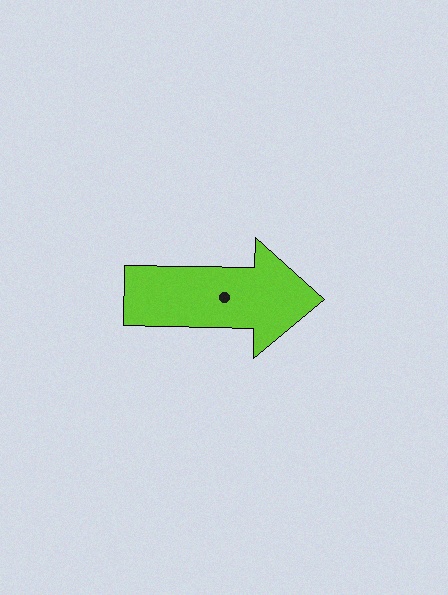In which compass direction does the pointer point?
East.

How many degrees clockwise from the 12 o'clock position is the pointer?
Approximately 91 degrees.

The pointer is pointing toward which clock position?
Roughly 3 o'clock.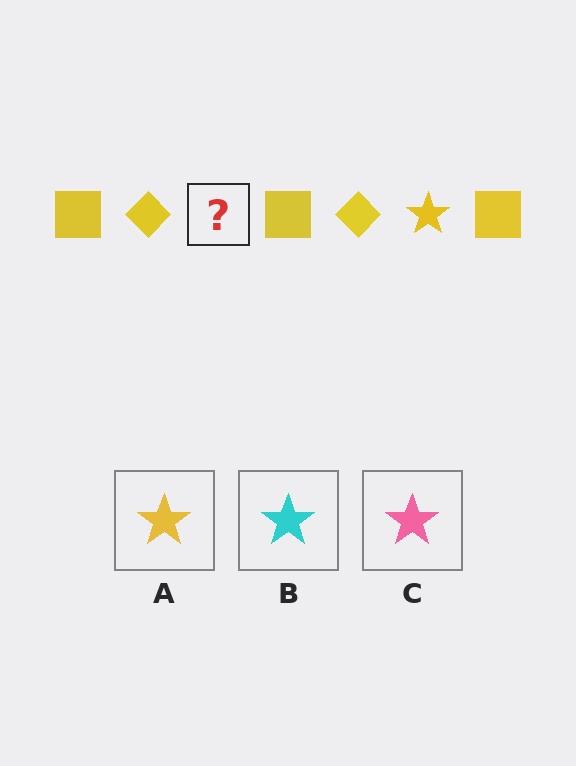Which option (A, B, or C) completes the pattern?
A.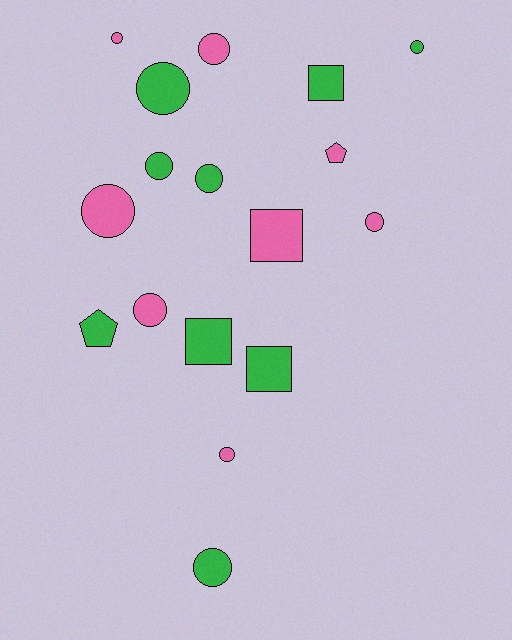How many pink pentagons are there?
There is 1 pink pentagon.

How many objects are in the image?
There are 17 objects.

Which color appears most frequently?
Green, with 9 objects.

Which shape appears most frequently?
Circle, with 11 objects.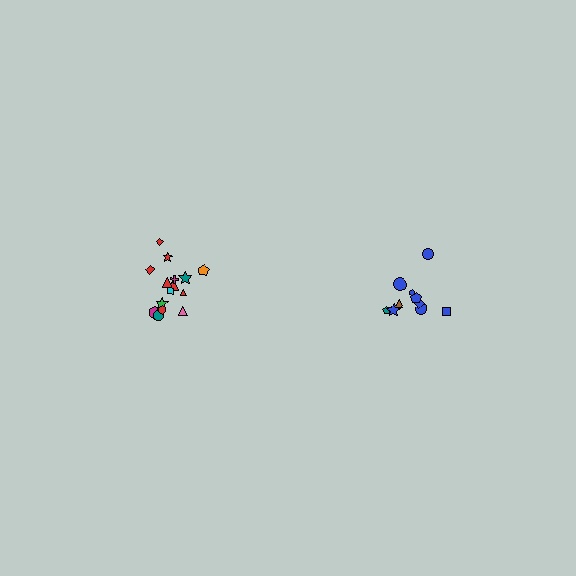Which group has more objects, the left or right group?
The left group.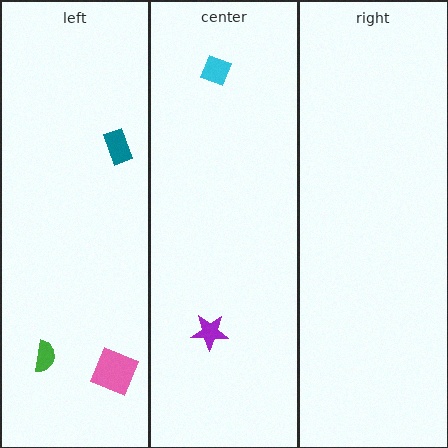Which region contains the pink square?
The left region.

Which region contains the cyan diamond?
The center region.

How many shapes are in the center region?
2.